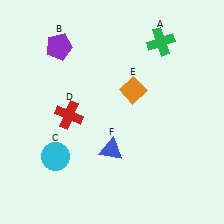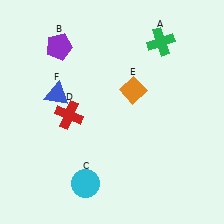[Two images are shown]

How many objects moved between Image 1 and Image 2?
2 objects moved between the two images.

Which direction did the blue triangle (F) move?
The blue triangle (F) moved up.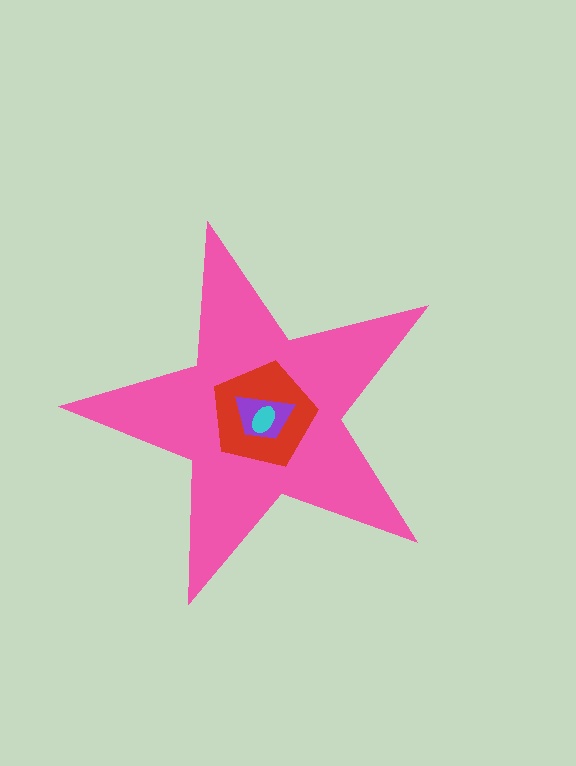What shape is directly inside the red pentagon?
The purple trapezoid.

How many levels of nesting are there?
4.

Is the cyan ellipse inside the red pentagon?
Yes.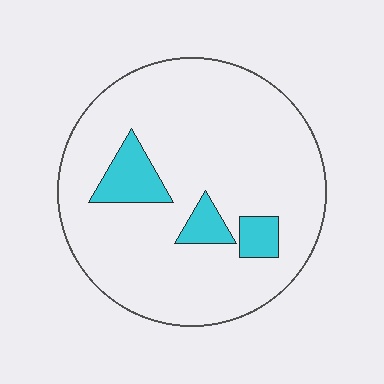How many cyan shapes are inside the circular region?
3.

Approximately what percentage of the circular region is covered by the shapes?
Approximately 10%.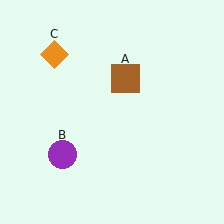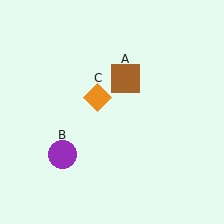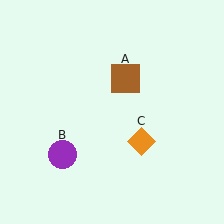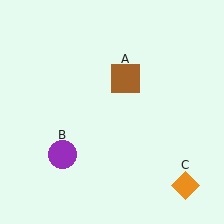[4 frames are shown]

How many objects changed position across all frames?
1 object changed position: orange diamond (object C).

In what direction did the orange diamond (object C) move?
The orange diamond (object C) moved down and to the right.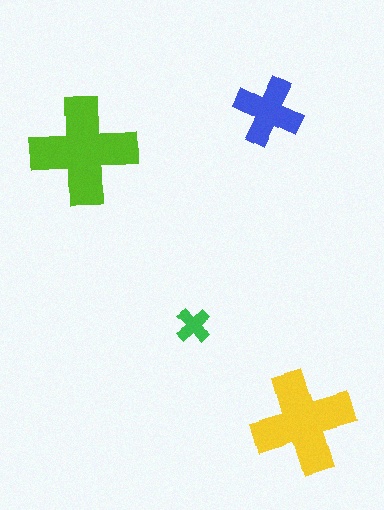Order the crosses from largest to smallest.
the lime one, the yellow one, the blue one, the green one.